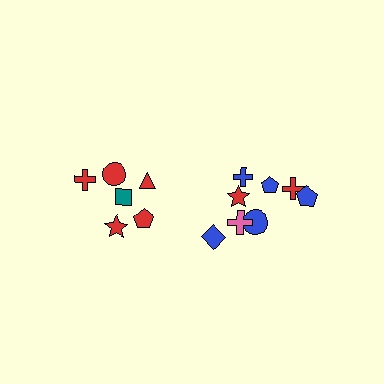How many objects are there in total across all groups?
There are 14 objects.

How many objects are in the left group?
There are 6 objects.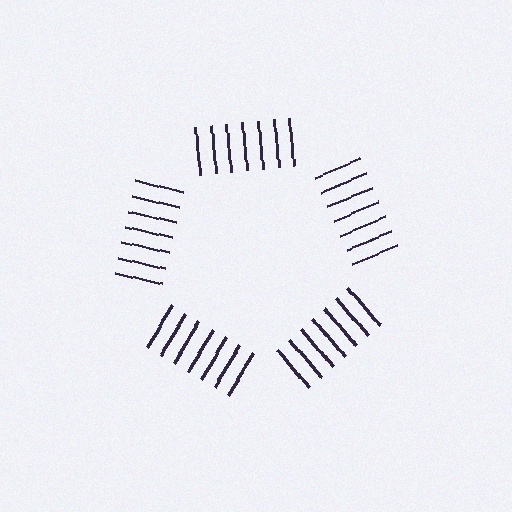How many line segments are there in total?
35 — 7 along each of the 5 edges.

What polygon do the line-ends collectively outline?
An illusory pentagon — the line segments terminate on its edges but no continuous stroke is drawn.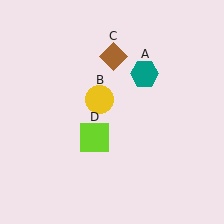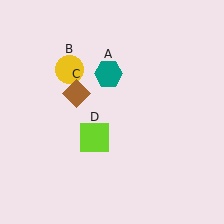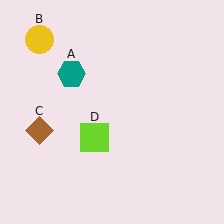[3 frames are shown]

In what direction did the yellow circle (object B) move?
The yellow circle (object B) moved up and to the left.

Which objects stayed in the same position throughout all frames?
Lime square (object D) remained stationary.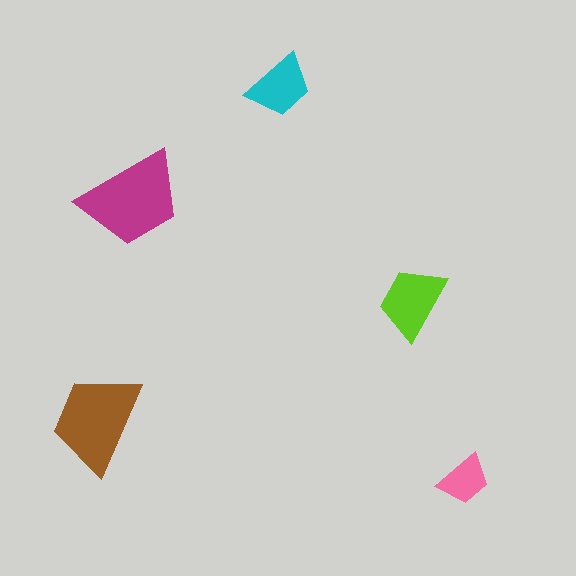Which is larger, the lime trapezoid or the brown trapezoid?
The brown one.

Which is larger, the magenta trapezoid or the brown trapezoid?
The magenta one.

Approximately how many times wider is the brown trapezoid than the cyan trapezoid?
About 1.5 times wider.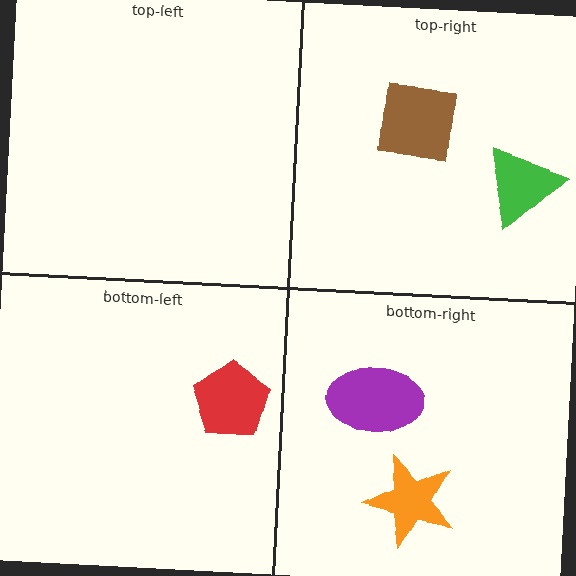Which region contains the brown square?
The top-right region.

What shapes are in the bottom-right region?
The purple ellipse, the orange star.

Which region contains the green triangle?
The top-right region.